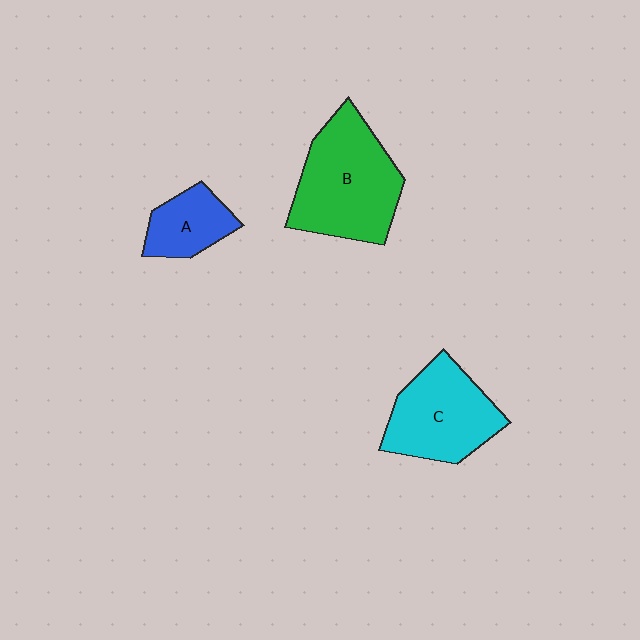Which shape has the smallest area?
Shape A (blue).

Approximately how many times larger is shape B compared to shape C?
Approximately 1.2 times.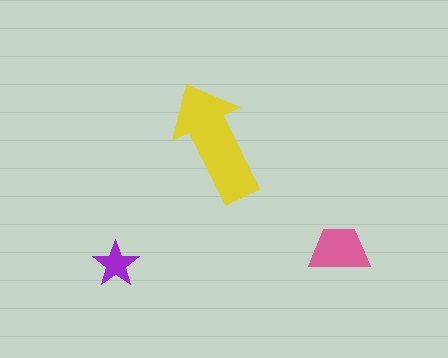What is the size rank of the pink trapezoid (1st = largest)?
2nd.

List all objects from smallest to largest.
The purple star, the pink trapezoid, the yellow arrow.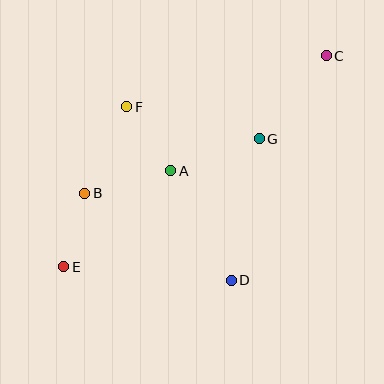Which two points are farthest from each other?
Points C and E are farthest from each other.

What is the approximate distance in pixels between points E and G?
The distance between E and G is approximately 234 pixels.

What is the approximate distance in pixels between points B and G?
The distance between B and G is approximately 183 pixels.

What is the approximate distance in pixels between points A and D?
The distance between A and D is approximately 125 pixels.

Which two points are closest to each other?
Points B and E are closest to each other.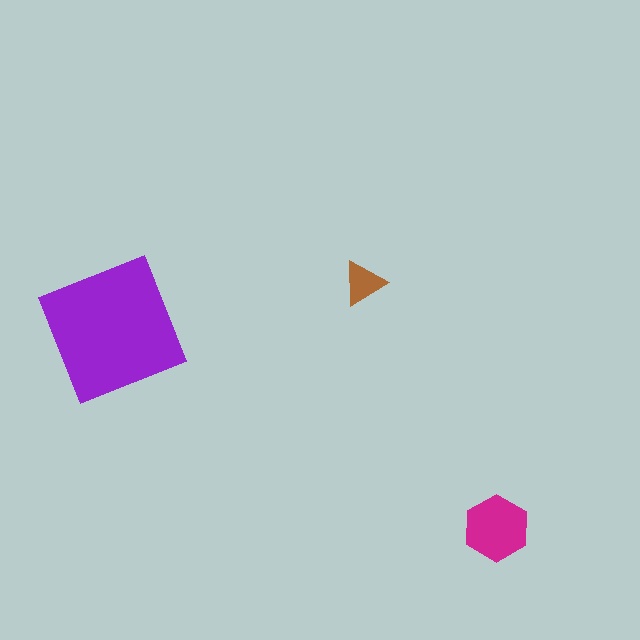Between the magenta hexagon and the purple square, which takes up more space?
The purple square.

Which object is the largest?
The purple square.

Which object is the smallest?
The brown triangle.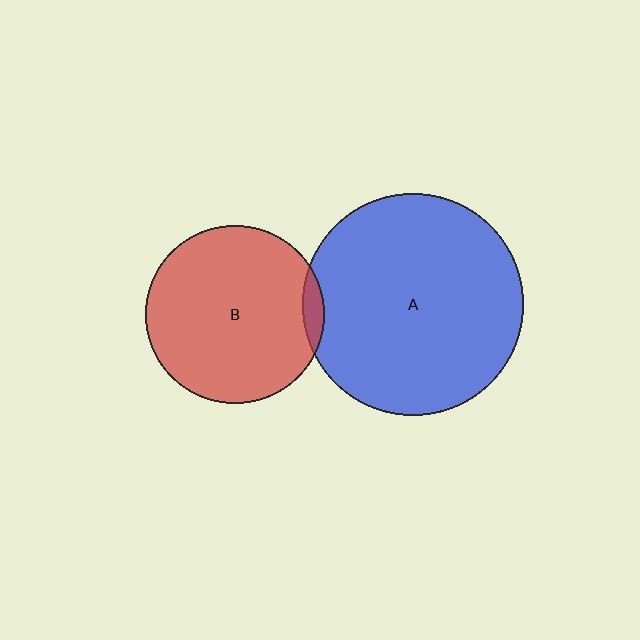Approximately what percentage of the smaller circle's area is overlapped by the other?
Approximately 5%.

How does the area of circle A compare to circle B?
Approximately 1.5 times.